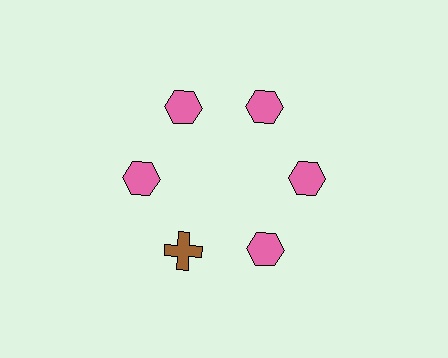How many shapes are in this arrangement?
There are 6 shapes arranged in a ring pattern.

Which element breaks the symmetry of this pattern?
The brown cross at roughly the 7 o'clock position breaks the symmetry. All other shapes are pink hexagons.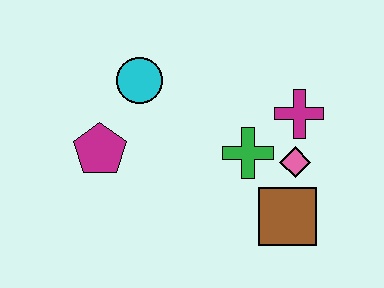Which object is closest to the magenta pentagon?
The cyan circle is closest to the magenta pentagon.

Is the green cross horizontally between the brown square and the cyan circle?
Yes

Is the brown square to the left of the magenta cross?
Yes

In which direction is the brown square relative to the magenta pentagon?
The brown square is to the right of the magenta pentagon.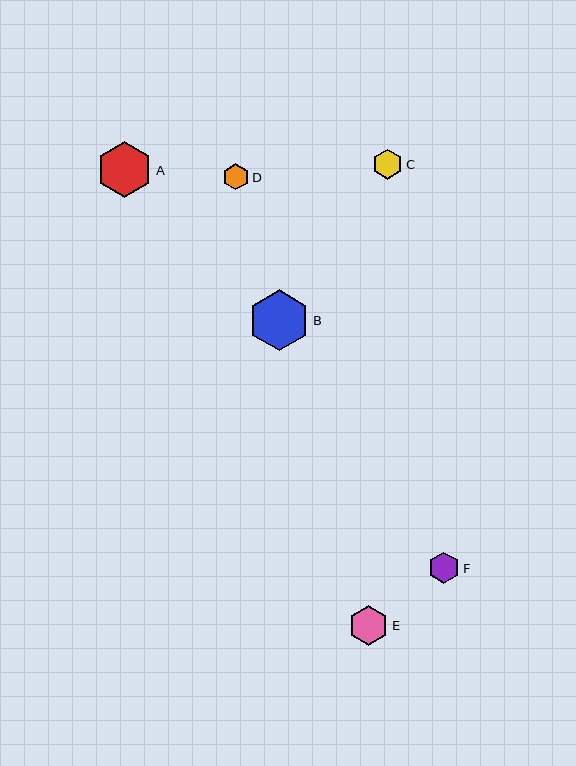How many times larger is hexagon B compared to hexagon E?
Hexagon B is approximately 1.5 times the size of hexagon E.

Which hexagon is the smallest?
Hexagon D is the smallest with a size of approximately 26 pixels.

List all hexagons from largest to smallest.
From largest to smallest: B, A, E, F, C, D.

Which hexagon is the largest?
Hexagon B is the largest with a size of approximately 61 pixels.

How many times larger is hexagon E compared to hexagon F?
Hexagon E is approximately 1.3 times the size of hexagon F.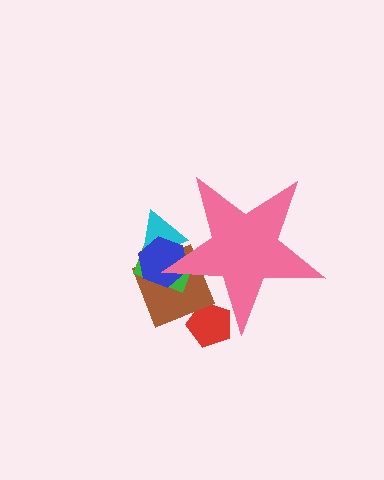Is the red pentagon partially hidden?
Yes, the red pentagon is partially hidden behind the pink star.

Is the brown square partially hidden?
Yes, the brown square is partially hidden behind the pink star.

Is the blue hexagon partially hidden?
Yes, the blue hexagon is partially hidden behind the pink star.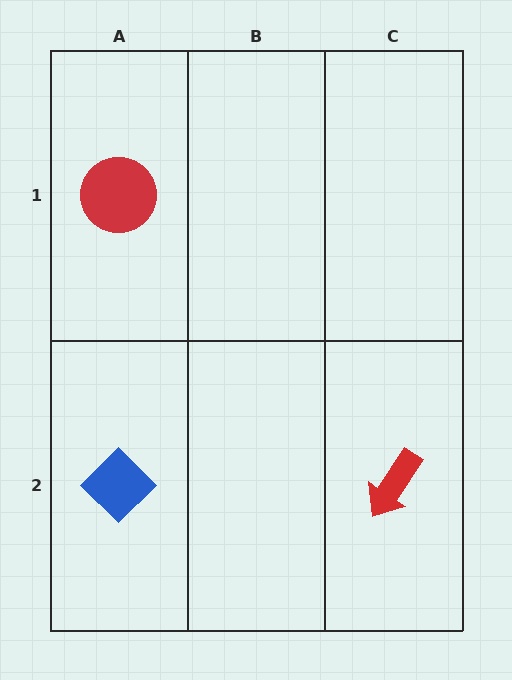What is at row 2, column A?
A blue diamond.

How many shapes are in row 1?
1 shape.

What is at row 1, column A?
A red circle.